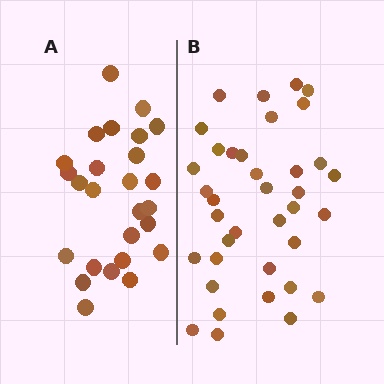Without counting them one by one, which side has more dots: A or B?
Region B (the right region) has more dots.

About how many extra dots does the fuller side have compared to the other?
Region B has roughly 12 or so more dots than region A.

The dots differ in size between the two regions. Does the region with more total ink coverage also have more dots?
No. Region A has more total ink coverage because its dots are larger, but region B actually contains more individual dots. Total area can be misleading — the number of items is what matters here.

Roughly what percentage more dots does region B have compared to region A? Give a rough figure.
About 40% more.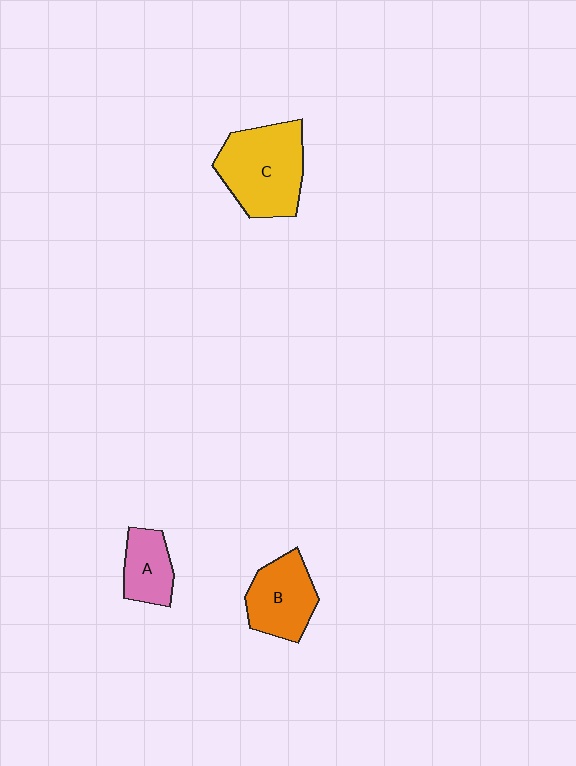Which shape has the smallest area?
Shape A (pink).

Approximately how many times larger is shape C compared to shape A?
Approximately 2.1 times.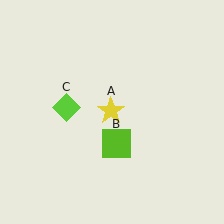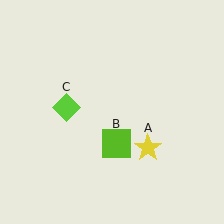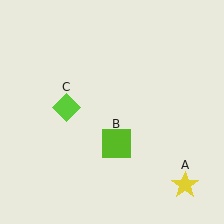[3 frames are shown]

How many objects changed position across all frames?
1 object changed position: yellow star (object A).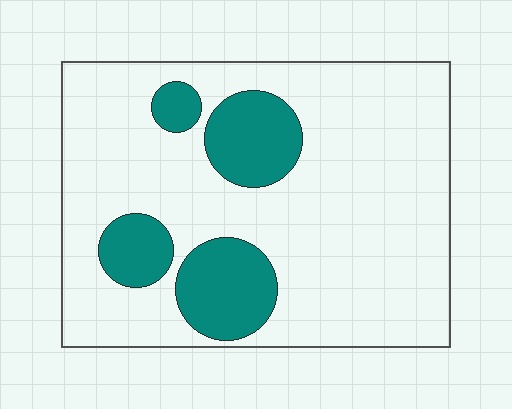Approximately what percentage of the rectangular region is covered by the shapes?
Approximately 20%.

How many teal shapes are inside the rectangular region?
4.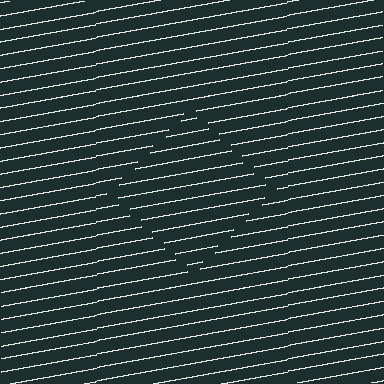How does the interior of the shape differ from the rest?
The interior of the shape contains the same grating, shifted by half a period — the contour is defined by the phase discontinuity where line-ends from the inner and outer gratings abut.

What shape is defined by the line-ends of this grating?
An illusory square. The interior of the shape contains the same grating, shifted by half a period — the contour is defined by the phase discontinuity where line-ends from the inner and outer gratings abut.